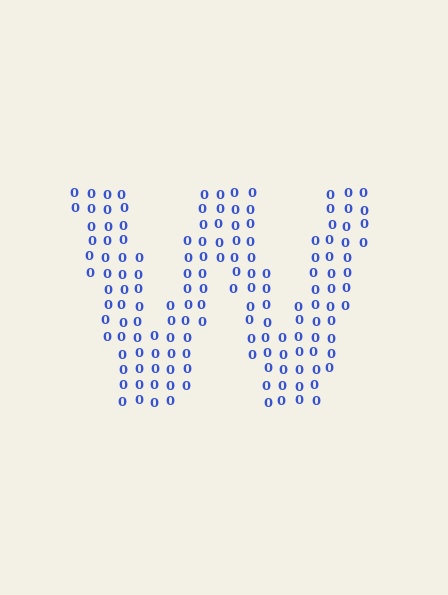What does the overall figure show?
The overall figure shows the letter W.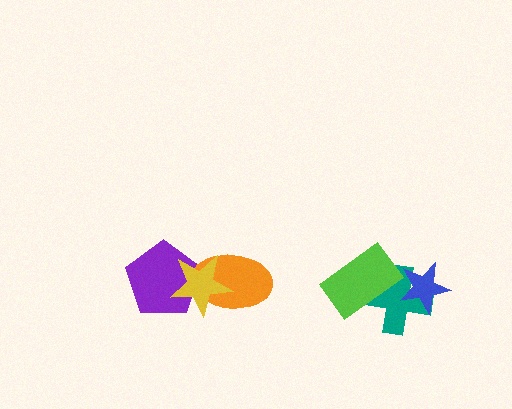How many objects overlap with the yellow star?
2 objects overlap with the yellow star.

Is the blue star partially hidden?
No, no other shape covers it.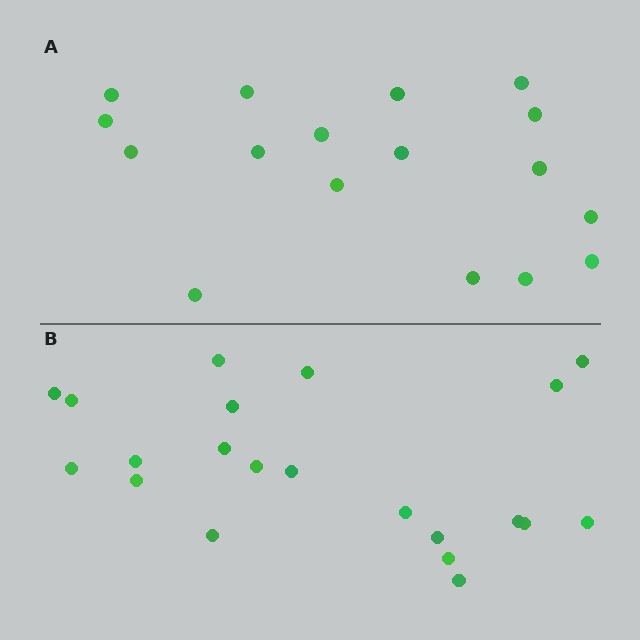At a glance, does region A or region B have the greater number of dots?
Region B (the bottom region) has more dots.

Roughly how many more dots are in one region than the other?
Region B has about 4 more dots than region A.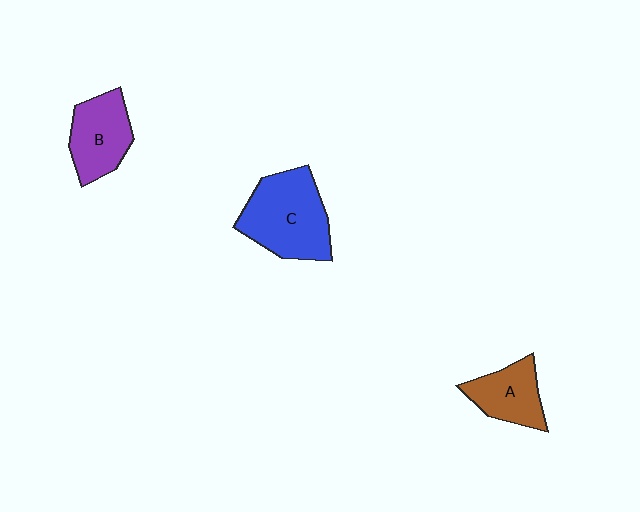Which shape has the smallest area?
Shape A (brown).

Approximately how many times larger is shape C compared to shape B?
Approximately 1.4 times.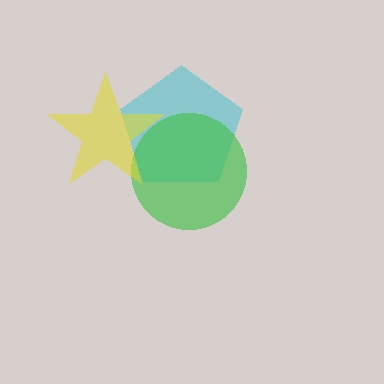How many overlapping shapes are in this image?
There are 3 overlapping shapes in the image.